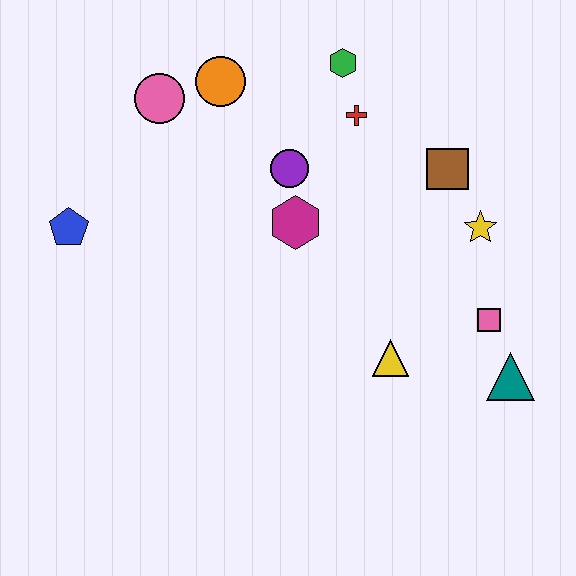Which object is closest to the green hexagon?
The red cross is closest to the green hexagon.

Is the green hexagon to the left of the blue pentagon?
No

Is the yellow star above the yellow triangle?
Yes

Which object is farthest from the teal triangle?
The blue pentagon is farthest from the teal triangle.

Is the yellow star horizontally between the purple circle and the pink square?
Yes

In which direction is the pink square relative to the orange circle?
The pink square is to the right of the orange circle.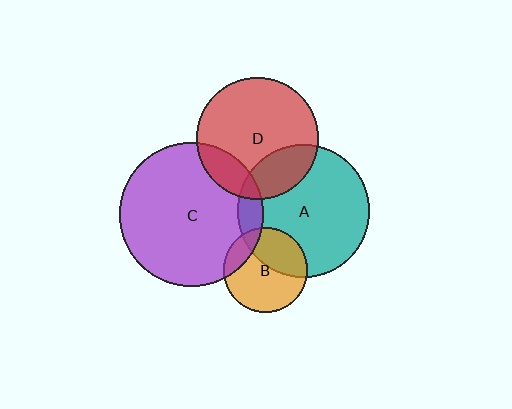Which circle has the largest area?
Circle C (purple).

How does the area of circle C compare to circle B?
Approximately 2.9 times.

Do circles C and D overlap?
Yes.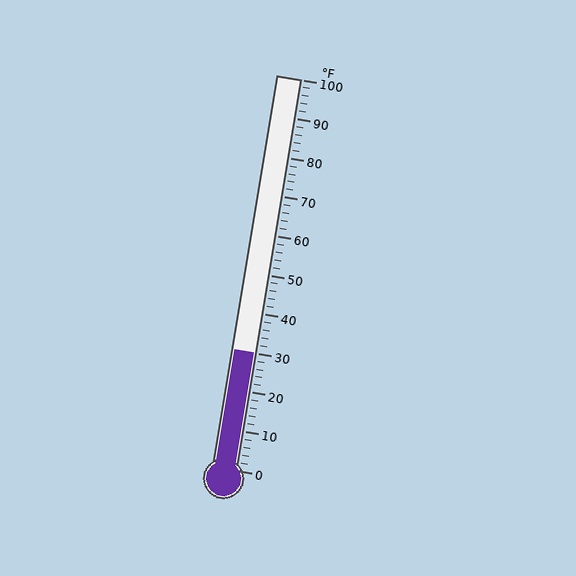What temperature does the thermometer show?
The thermometer shows approximately 30°F.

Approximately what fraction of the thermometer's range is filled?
The thermometer is filled to approximately 30% of its range.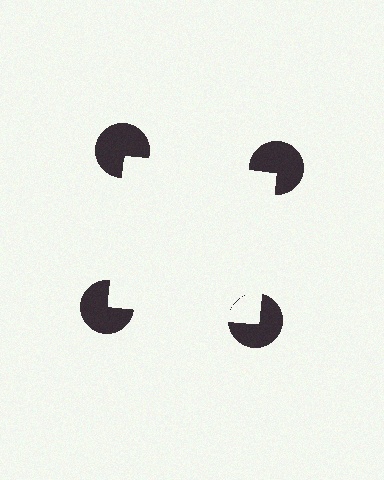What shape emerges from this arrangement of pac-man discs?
An illusory square — its edges are inferred from the aligned wedge cuts in the pac-man discs, not physically drawn.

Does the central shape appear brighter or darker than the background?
It typically appears slightly brighter than the background, even though no actual brightness change is drawn.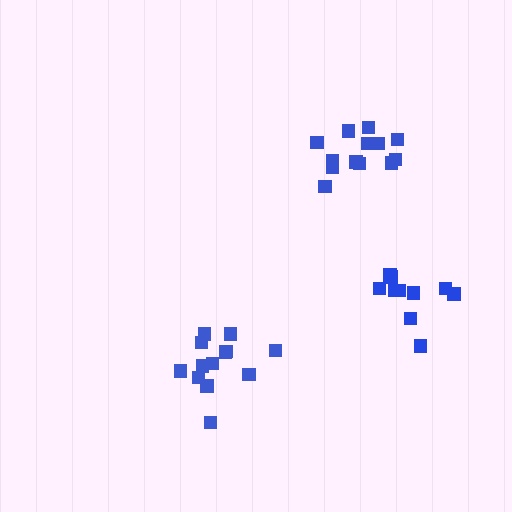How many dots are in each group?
Group 1: 10 dots, Group 2: 13 dots, Group 3: 13 dots (36 total).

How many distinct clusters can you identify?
There are 3 distinct clusters.